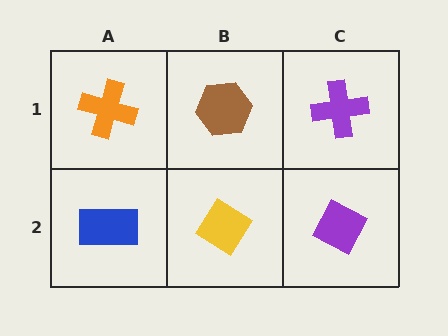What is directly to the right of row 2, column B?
A purple diamond.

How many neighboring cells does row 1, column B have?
3.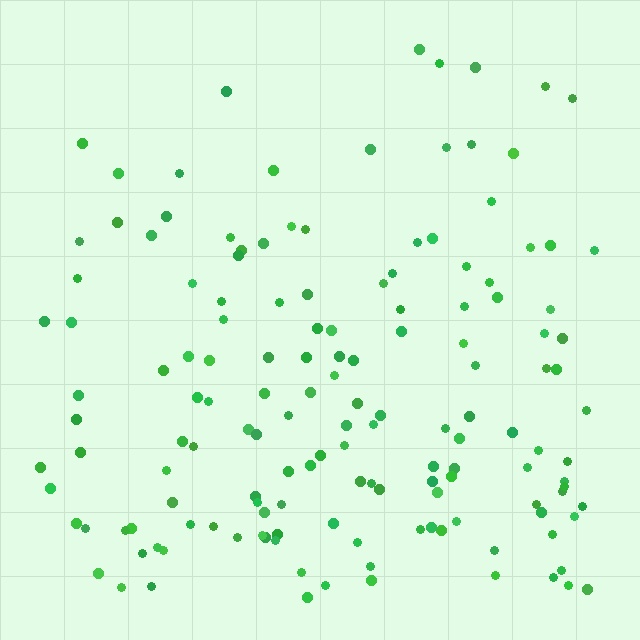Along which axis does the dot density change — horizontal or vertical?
Vertical.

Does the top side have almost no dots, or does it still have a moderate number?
Still a moderate number, just noticeably fewer than the bottom.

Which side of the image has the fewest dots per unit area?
The top.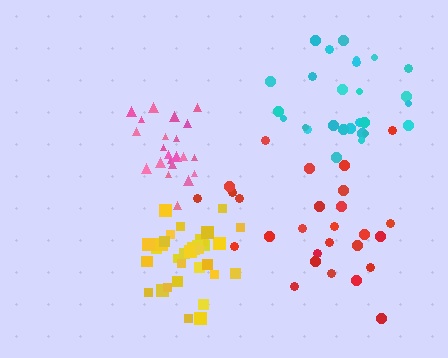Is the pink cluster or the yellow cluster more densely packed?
Yellow.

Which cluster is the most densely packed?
Yellow.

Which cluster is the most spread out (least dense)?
Red.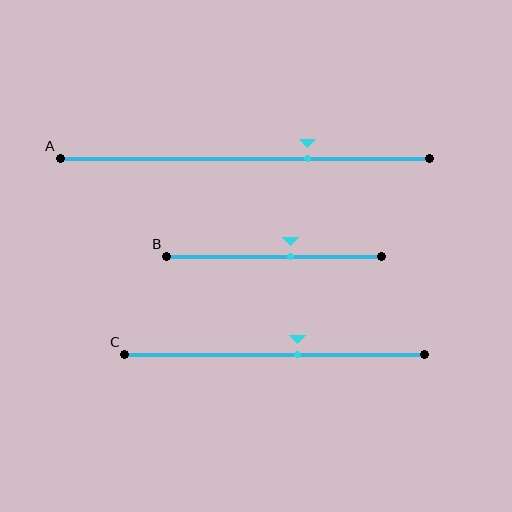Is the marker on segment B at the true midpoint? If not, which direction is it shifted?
No, the marker on segment B is shifted to the right by about 8% of the segment length.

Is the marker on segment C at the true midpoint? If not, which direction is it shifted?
No, the marker on segment C is shifted to the right by about 8% of the segment length.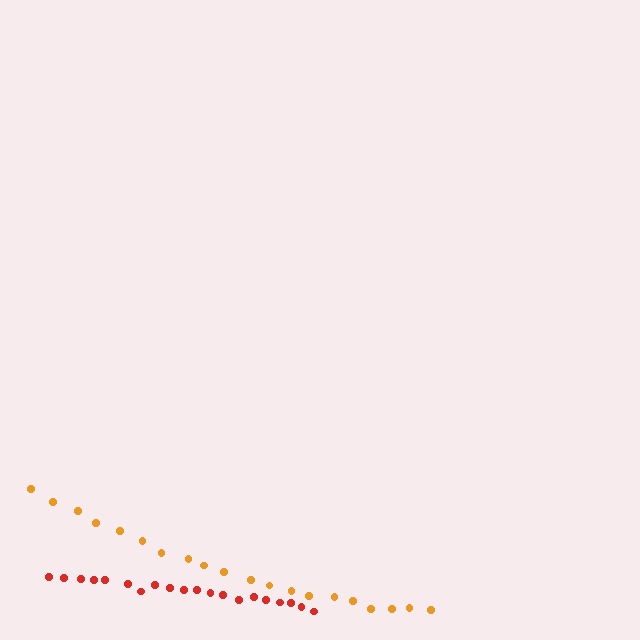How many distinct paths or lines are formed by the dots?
There are 2 distinct paths.